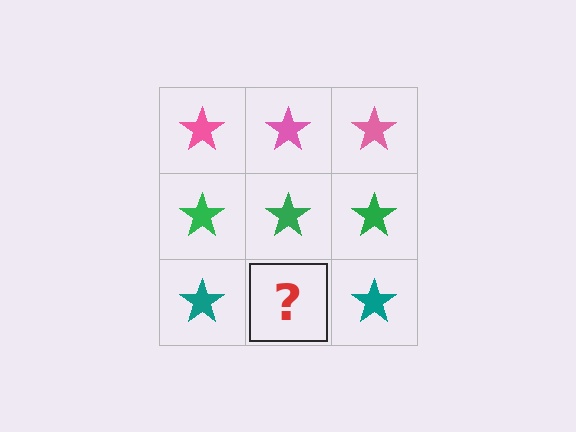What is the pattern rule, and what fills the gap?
The rule is that each row has a consistent color. The gap should be filled with a teal star.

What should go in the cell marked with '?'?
The missing cell should contain a teal star.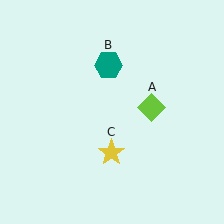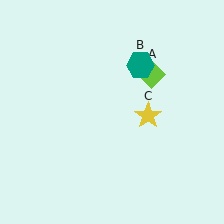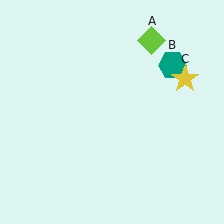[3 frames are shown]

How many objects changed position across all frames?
3 objects changed position: lime diamond (object A), teal hexagon (object B), yellow star (object C).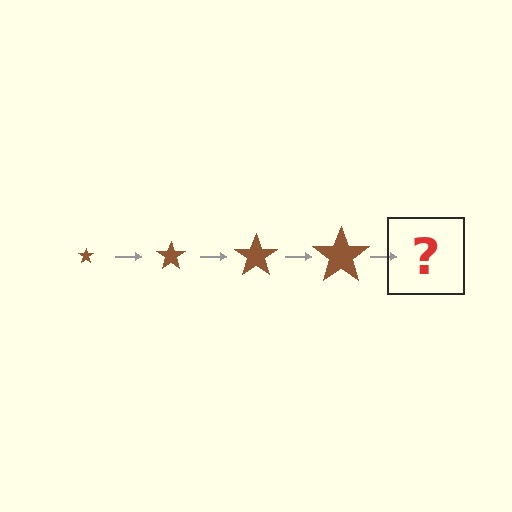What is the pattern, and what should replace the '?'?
The pattern is that the star gets progressively larger each step. The '?' should be a brown star, larger than the previous one.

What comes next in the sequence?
The next element should be a brown star, larger than the previous one.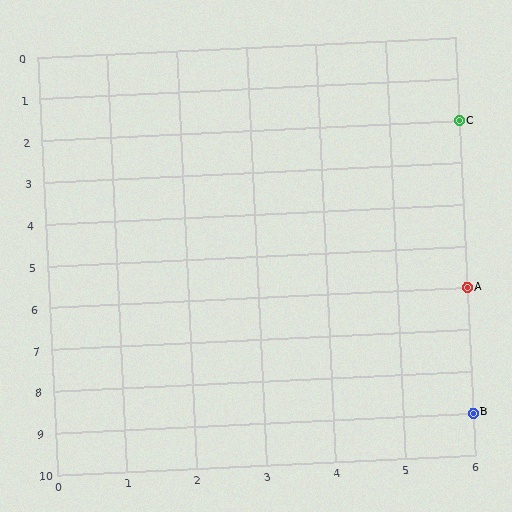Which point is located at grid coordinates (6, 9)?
Point B is at (6, 9).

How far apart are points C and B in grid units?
Points C and B are 7 rows apart.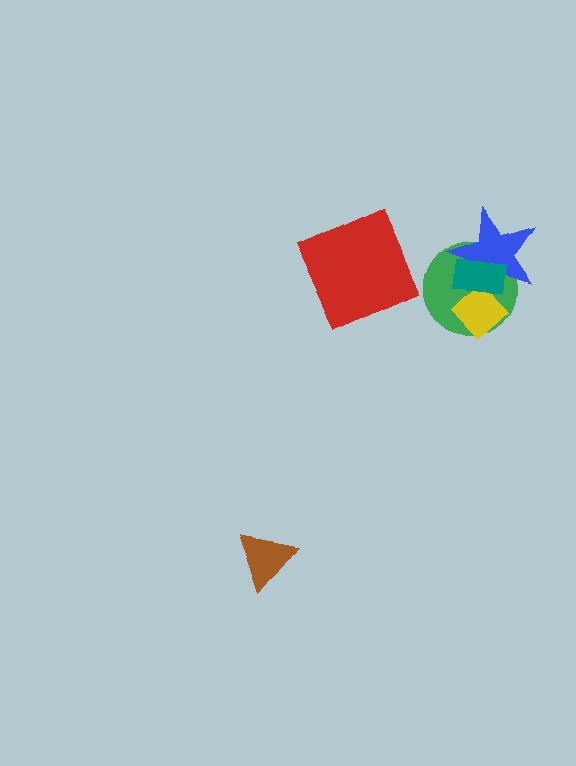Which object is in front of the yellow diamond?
The teal rectangle is in front of the yellow diamond.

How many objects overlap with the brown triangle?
0 objects overlap with the brown triangle.